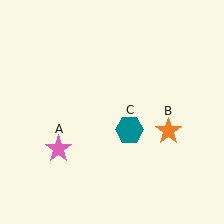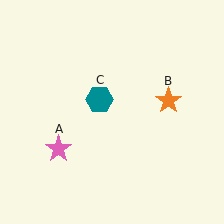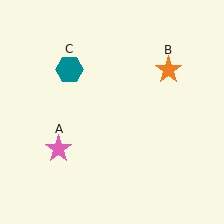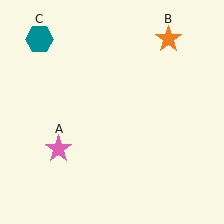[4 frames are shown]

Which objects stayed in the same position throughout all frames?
Pink star (object A) remained stationary.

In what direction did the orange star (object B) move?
The orange star (object B) moved up.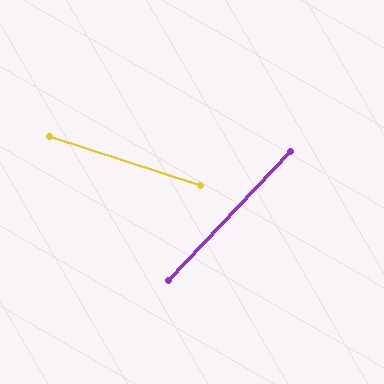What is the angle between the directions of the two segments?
Approximately 65 degrees.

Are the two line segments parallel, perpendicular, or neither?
Neither parallel nor perpendicular — they differ by about 65°.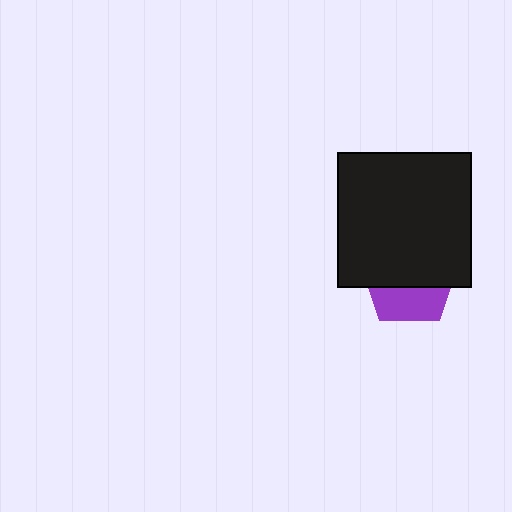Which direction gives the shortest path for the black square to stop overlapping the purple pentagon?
Moving up gives the shortest separation.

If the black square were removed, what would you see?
You would see the complete purple pentagon.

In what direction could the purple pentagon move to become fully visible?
The purple pentagon could move down. That would shift it out from behind the black square entirely.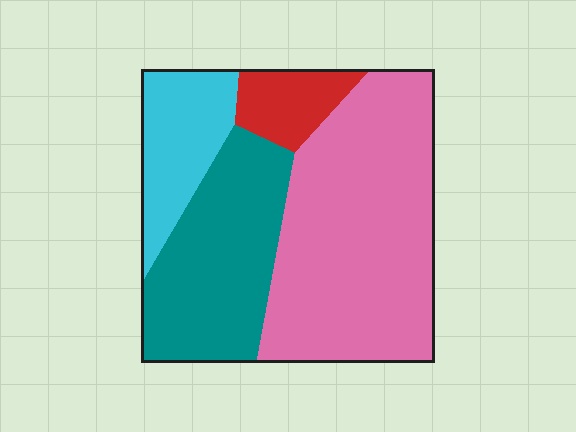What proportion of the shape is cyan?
Cyan takes up about one sixth (1/6) of the shape.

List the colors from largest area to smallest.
From largest to smallest: pink, teal, cyan, red.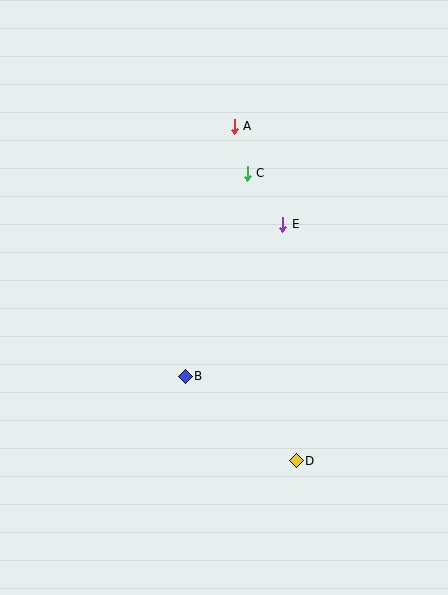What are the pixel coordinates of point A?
Point A is at (234, 126).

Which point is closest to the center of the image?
Point B at (185, 376) is closest to the center.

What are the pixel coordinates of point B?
Point B is at (185, 376).